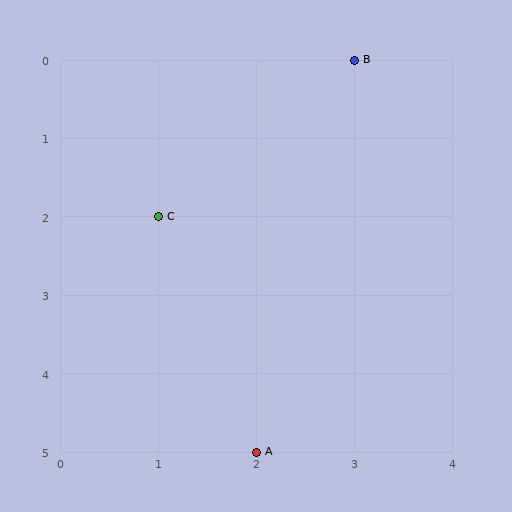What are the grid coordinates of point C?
Point C is at grid coordinates (1, 2).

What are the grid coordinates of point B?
Point B is at grid coordinates (3, 0).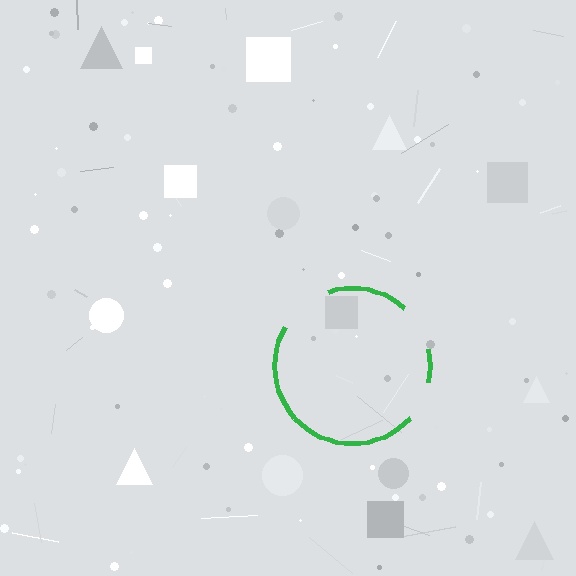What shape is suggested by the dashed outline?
The dashed outline suggests a circle.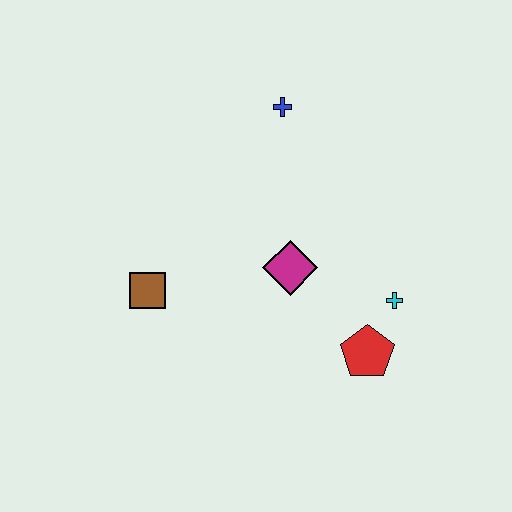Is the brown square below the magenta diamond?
Yes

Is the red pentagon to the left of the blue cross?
No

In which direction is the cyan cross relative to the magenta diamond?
The cyan cross is to the right of the magenta diamond.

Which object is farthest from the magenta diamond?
The blue cross is farthest from the magenta diamond.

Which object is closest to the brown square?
The magenta diamond is closest to the brown square.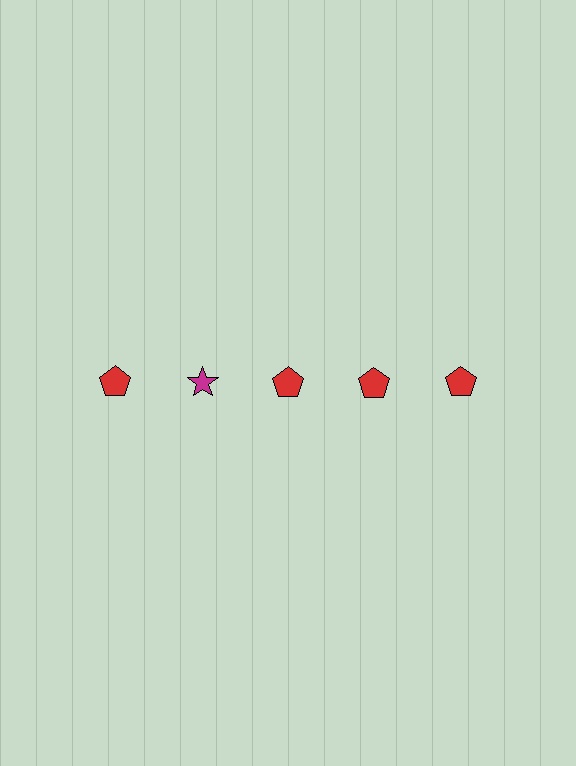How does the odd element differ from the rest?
It differs in both color (magenta instead of red) and shape (star instead of pentagon).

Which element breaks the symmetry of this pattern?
The magenta star in the top row, second from left column breaks the symmetry. All other shapes are red pentagons.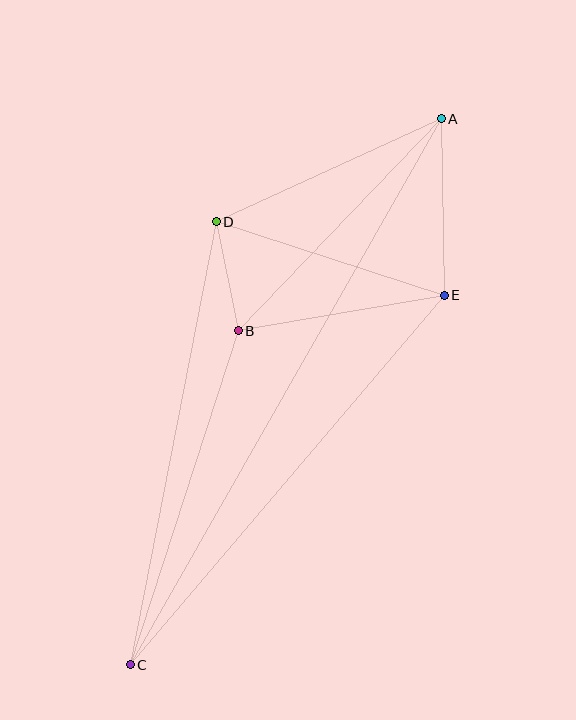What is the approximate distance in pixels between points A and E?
The distance between A and E is approximately 177 pixels.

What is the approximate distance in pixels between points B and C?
The distance between B and C is approximately 351 pixels.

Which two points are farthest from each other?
Points A and C are farthest from each other.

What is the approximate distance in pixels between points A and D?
The distance between A and D is approximately 248 pixels.